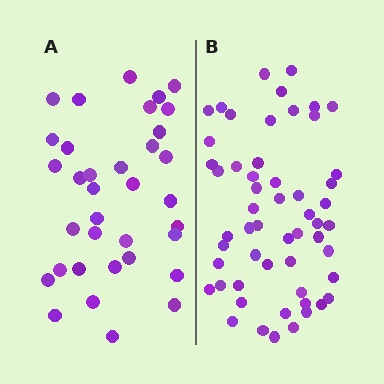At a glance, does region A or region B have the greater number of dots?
Region B (the right region) has more dots.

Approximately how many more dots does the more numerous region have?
Region B has approximately 20 more dots than region A.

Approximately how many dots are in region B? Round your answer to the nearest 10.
About 60 dots. (The exact count is 55, which rounds to 60.)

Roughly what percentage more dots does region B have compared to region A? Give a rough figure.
About 55% more.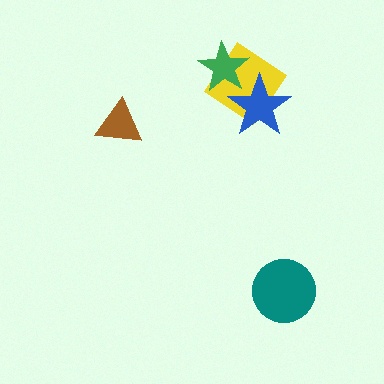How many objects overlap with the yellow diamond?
2 objects overlap with the yellow diamond.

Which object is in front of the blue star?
The green star is in front of the blue star.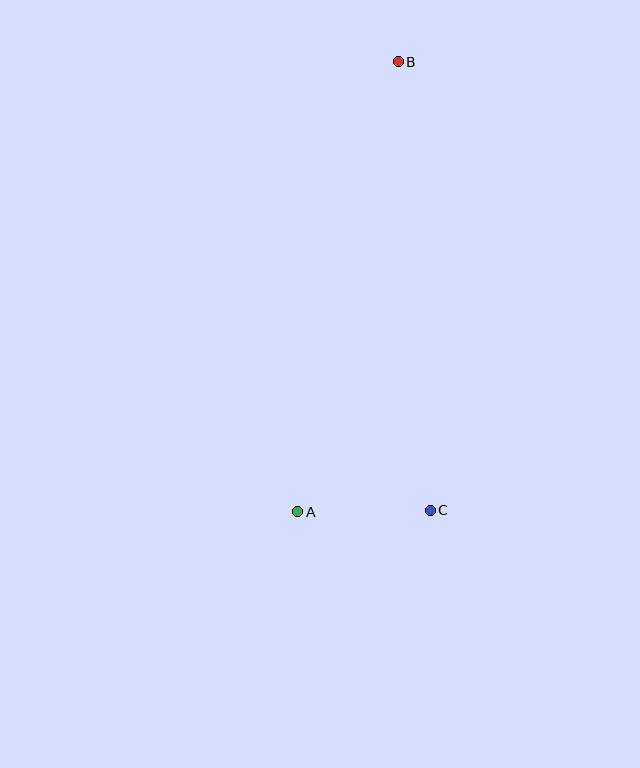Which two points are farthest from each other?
Points A and B are farthest from each other.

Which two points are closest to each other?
Points A and C are closest to each other.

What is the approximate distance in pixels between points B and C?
The distance between B and C is approximately 450 pixels.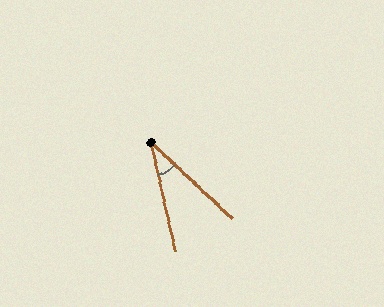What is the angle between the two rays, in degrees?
Approximately 34 degrees.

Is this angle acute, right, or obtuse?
It is acute.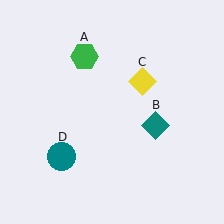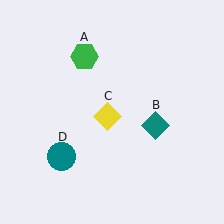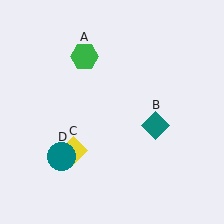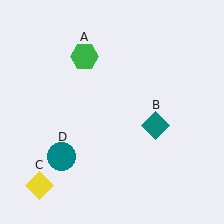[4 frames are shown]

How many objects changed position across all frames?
1 object changed position: yellow diamond (object C).